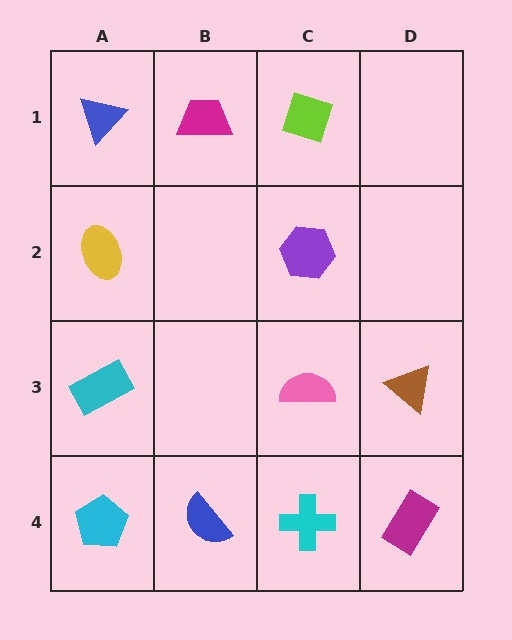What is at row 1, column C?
A lime diamond.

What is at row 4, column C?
A cyan cross.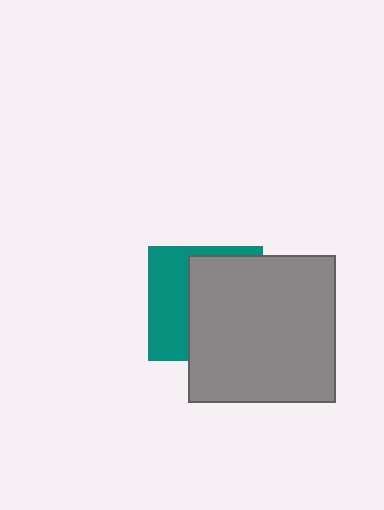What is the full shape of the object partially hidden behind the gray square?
The partially hidden object is a teal square.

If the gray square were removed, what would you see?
You would see the complete teal square.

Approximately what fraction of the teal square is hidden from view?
Roughly 60% of the teal square is hidden behind the gray square.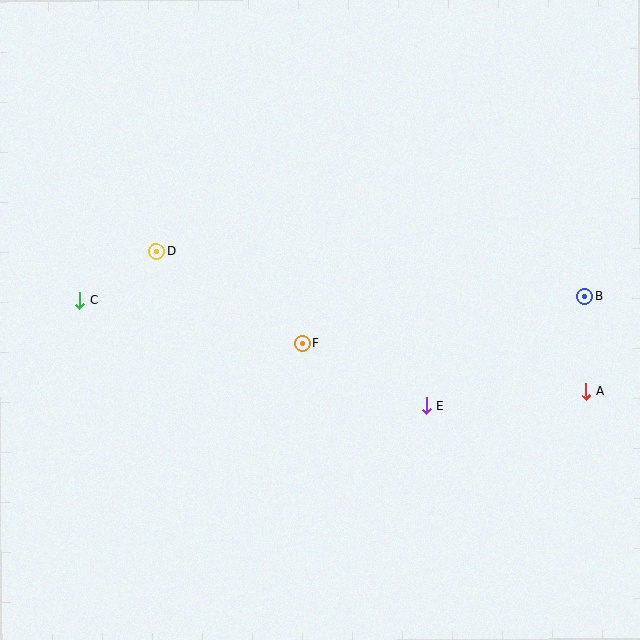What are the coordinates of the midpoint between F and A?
The midpoint between F and A is at (444, 367).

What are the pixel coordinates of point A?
Point A is at (586, 392).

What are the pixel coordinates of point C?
Point C is at (80, 300).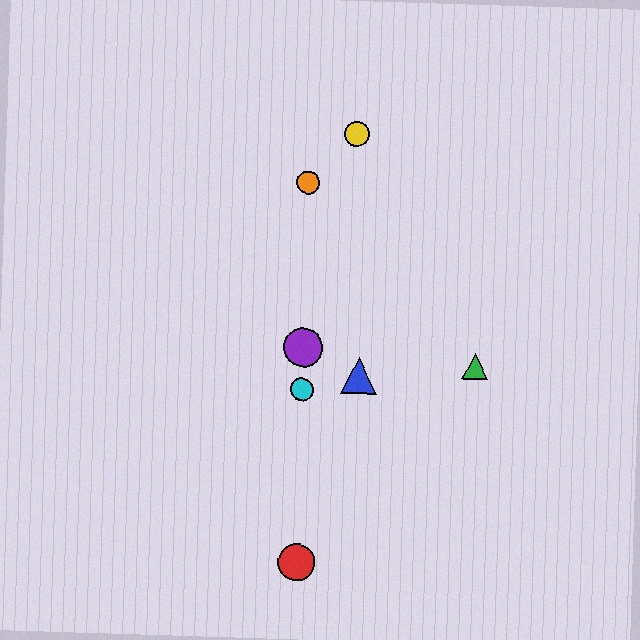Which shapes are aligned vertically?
The red circle, the purple circle, the orange circle, the cyan circle are aligned vertically.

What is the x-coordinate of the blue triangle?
The blue triangle is at x≈358.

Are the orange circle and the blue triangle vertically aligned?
No, the orange circle is at x≈308 and the blue triangle is at x≈358.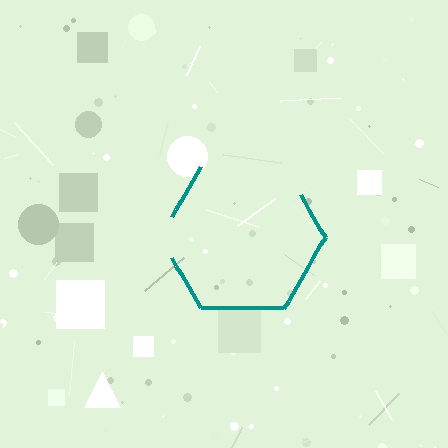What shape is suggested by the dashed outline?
The dashed outline suggests a hexagon.